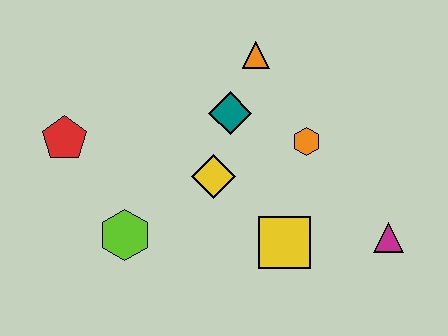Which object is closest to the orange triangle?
The teal diamond is closest to the orange triangle.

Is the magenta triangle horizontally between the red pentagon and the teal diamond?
No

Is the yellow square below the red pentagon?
Yes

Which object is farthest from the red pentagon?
The magenta triangle is farthest from the red pentagon.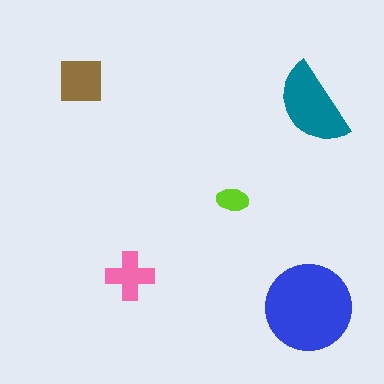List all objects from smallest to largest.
The lime ellipse, the pink cross, the brown square, the teal semicircle, the blue circle.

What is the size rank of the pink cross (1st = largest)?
4th.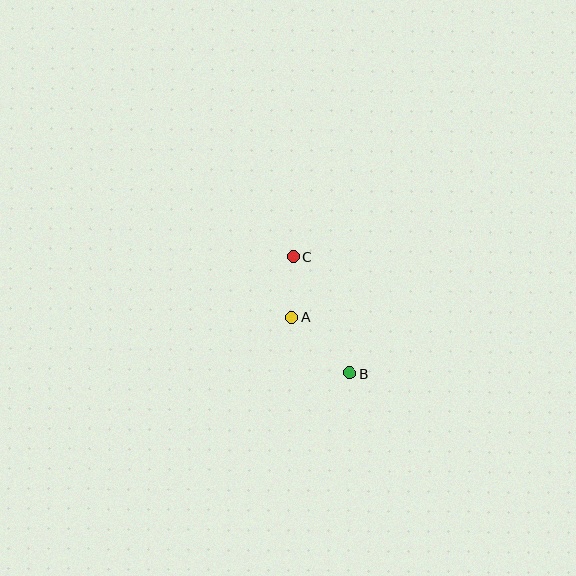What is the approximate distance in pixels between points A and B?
The distance between A and B is approximately 81 pixels.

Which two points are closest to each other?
Points A and C are closest to each other.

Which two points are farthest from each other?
Points B and C are farthest from each other.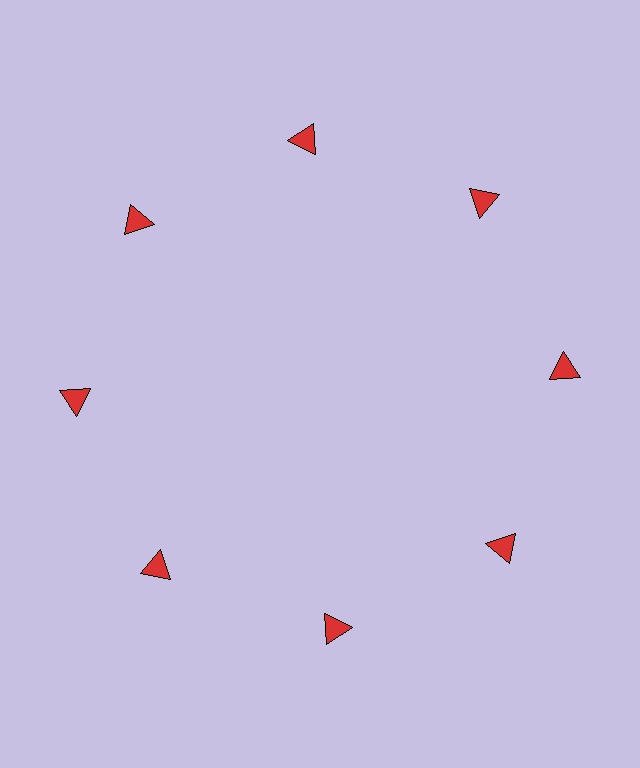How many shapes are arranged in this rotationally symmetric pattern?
There are 8 shapes, arranged in 8 groups of 1.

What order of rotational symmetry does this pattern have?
This pattern has 8-fold rotational symmetry.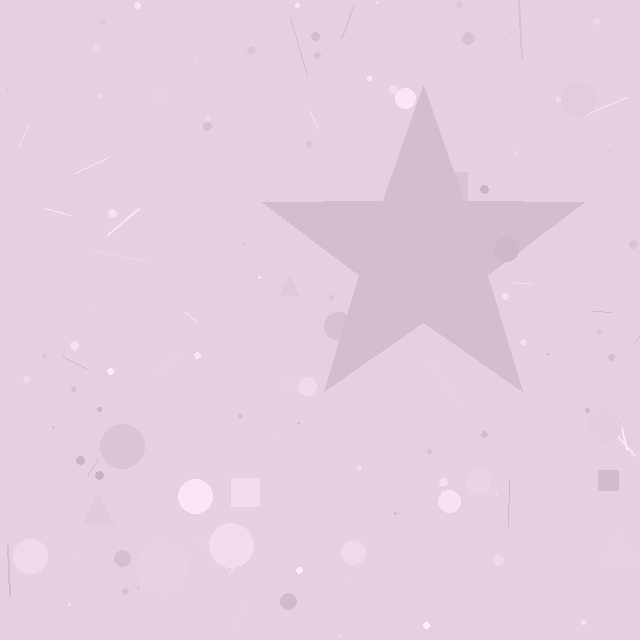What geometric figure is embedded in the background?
A star is embedded in the background.